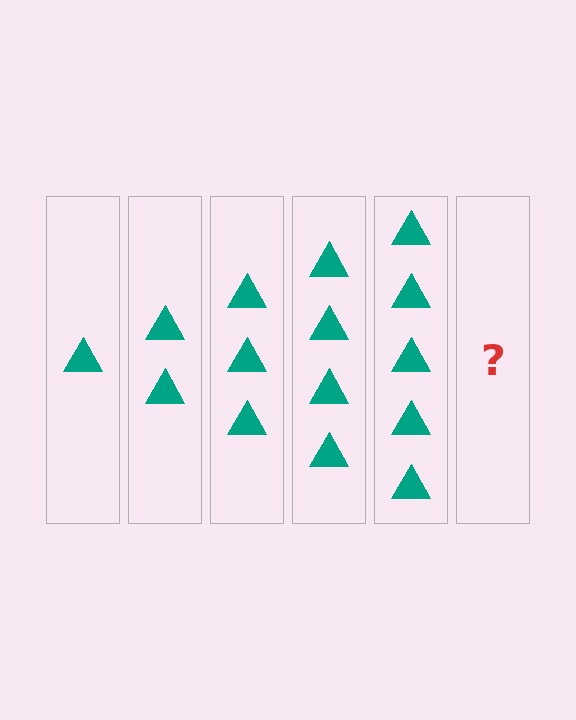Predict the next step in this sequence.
The next step is 6 triangles.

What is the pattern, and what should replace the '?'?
The pattern is that each step adds one more triangle. The '?' should be 6 triangles.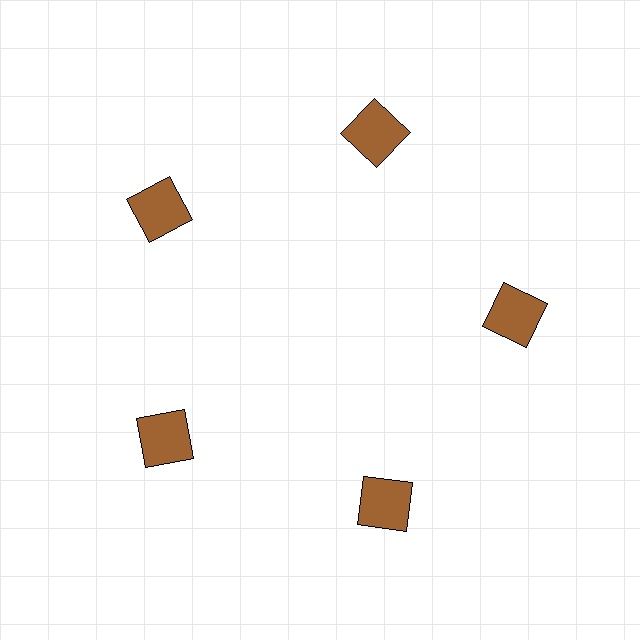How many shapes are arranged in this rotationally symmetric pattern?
There are 5 shapes, arranged in 5 groups of 1.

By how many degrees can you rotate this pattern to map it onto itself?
The pattern maps onto itself every 72 degrees of rotation.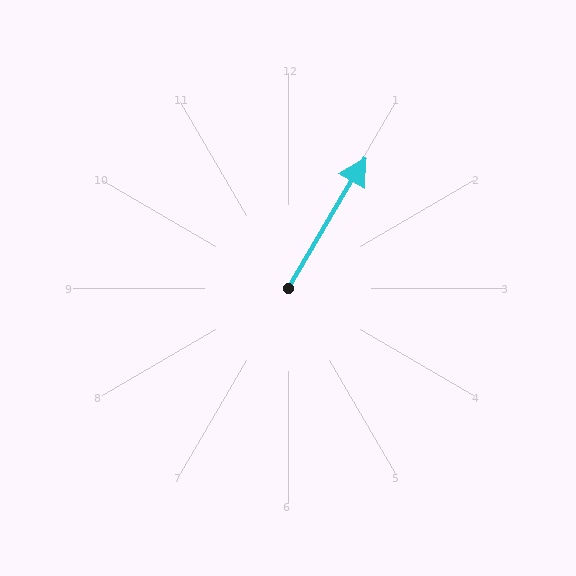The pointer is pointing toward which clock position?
Roughly 1 o'clock.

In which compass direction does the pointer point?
Northeast.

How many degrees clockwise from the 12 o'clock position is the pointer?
Approximately 31 degrees.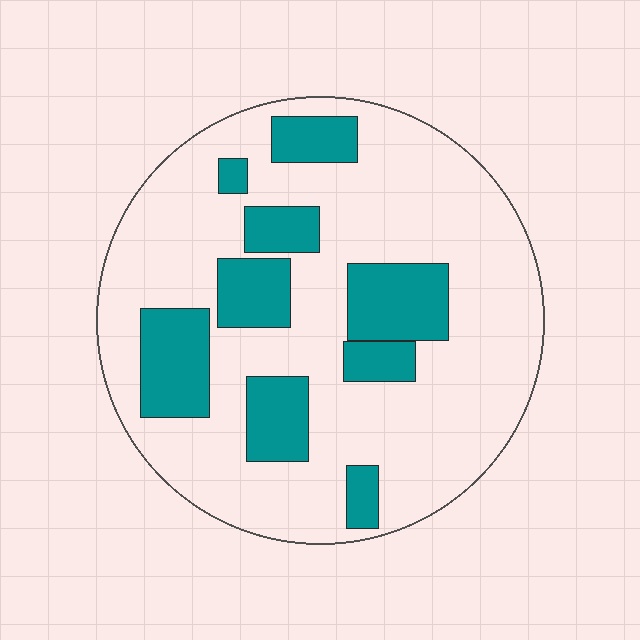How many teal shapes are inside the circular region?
9.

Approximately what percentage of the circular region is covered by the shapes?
Approximately 25%.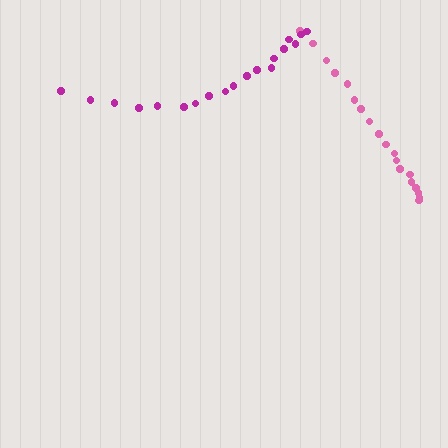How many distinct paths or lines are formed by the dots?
There are 2 distinct paths.